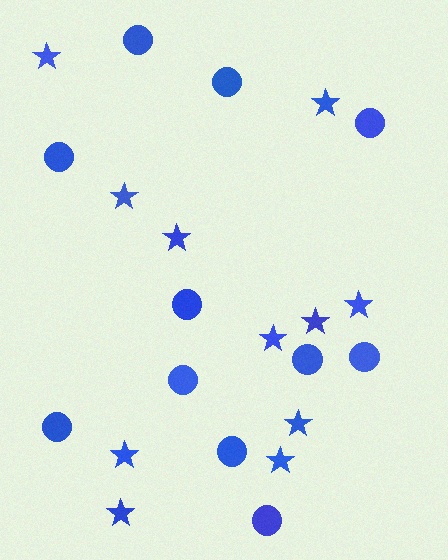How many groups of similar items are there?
There are 2 groups: one group of circles (11) and one group of stars (11).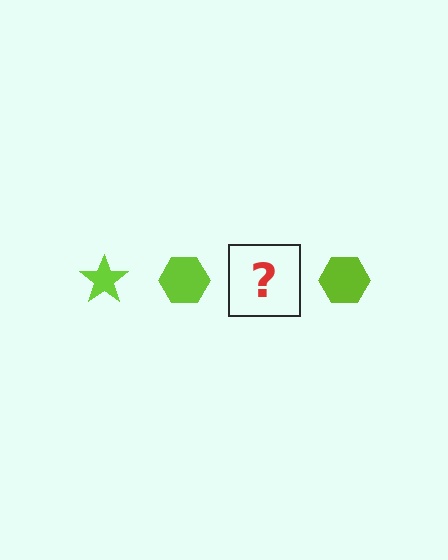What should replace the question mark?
The question mark should be replaced with a lime star.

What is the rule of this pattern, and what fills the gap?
The rule is that the pattern cycles through star, hexagon shapes in lime. The gap should be filled with a lime star.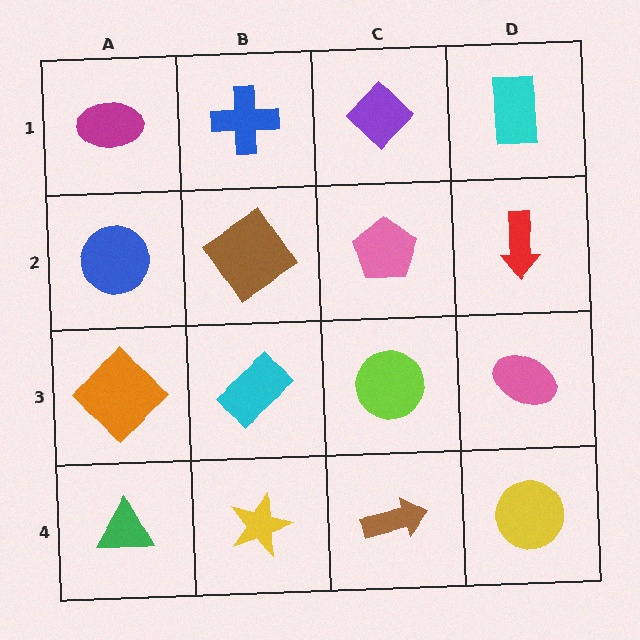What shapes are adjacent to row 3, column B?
A brown diamond (row 2, column B), a yellow star (row 4, column B), an orange diamond (row 3, column A), a lime circle (row 3, column C).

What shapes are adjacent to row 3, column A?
A blue circle (row 2, column A), a green triangle (row 4, column A), a cyan rectangle (row 3, column B).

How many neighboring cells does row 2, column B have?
4.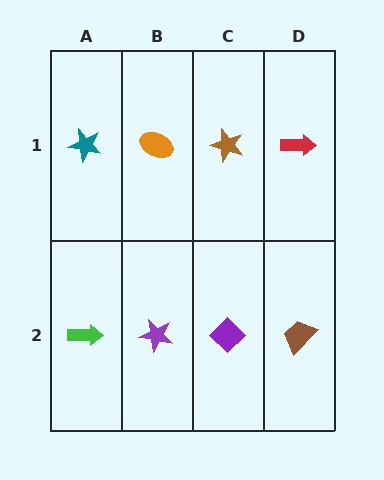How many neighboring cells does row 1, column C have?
3.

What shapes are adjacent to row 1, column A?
A green arrow (row 2, column A), an orange ellipse (row 1, column B).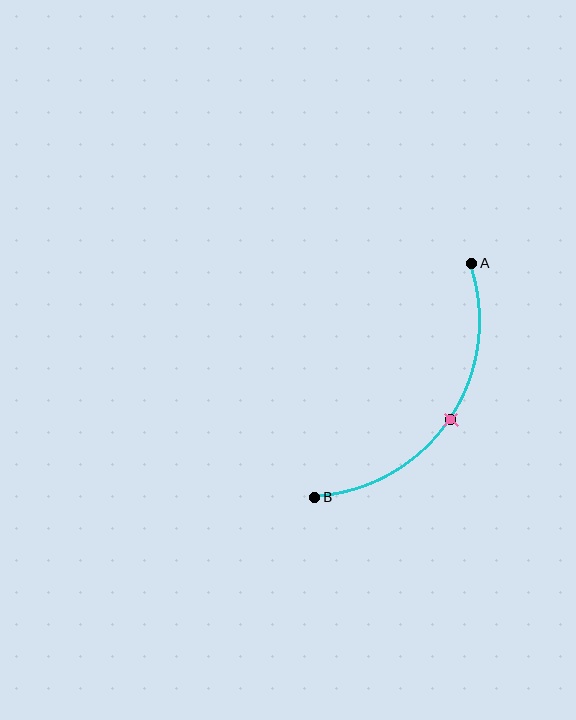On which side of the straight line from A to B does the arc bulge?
The arc bulges below and to the right of the straight line connecting A and B.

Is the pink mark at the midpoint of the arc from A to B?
Yes. The pink mark lies on the arc at equal arc-length from both A and B — it is the arc midpoint.